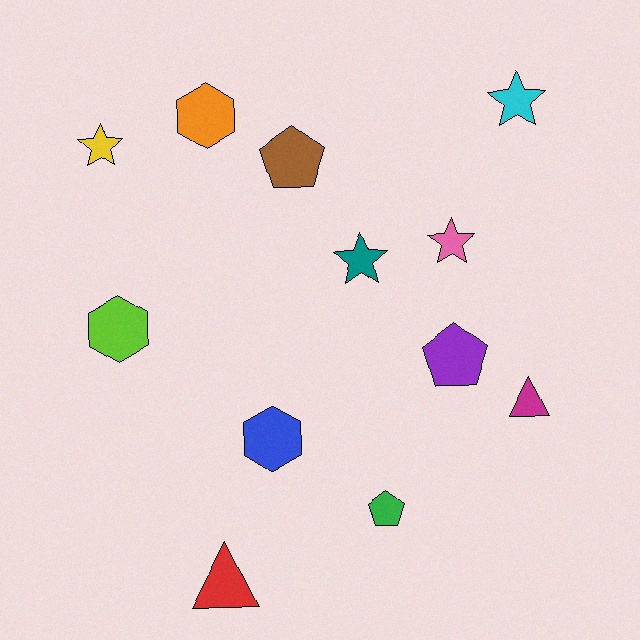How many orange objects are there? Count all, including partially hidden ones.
There is 1 orange object.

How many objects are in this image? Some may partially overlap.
There are 12 objects.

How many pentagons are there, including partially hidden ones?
There are 3 pentagons.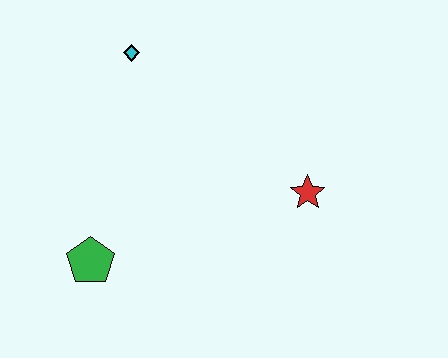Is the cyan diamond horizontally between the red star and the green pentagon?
Yes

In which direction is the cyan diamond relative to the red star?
The cyan diamond is to the left of the red star.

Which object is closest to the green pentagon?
The cyan diamond is closest to the green pentagon.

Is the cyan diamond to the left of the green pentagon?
No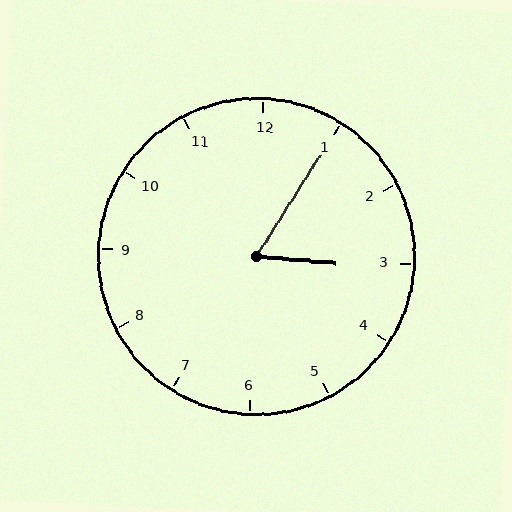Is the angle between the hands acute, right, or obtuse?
It is acute.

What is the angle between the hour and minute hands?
Approximately 62 degrees.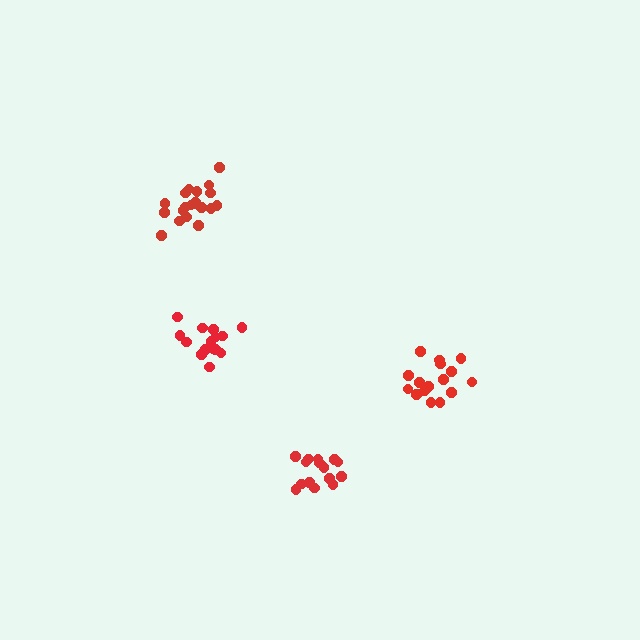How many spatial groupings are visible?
There are 4 spatial groupings.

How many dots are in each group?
Group 1: 20 dots, Group 2: 15 dots, Group 3: 16 dots, Group 4: 15 dots (66 total).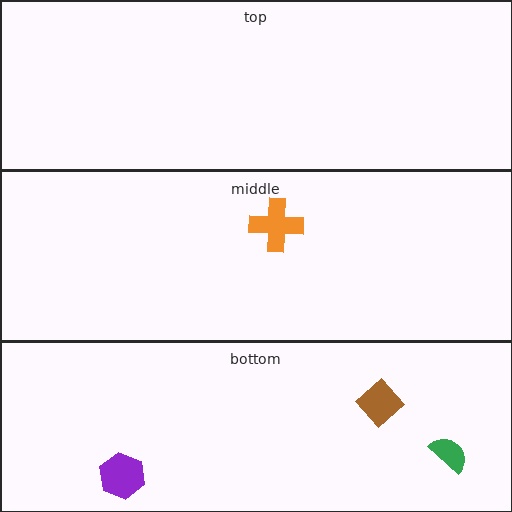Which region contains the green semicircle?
The bottom region.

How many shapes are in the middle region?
1.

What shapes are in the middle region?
The orange cross.